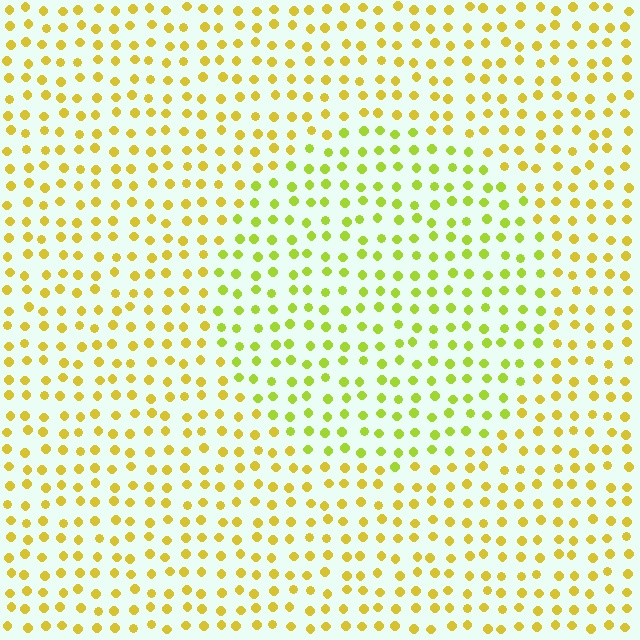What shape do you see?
I see a circle.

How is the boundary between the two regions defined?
The boundary is defined purely by a slight shift in hue (about 28 degrees). Spacing, size, and orientation are identical on both sides.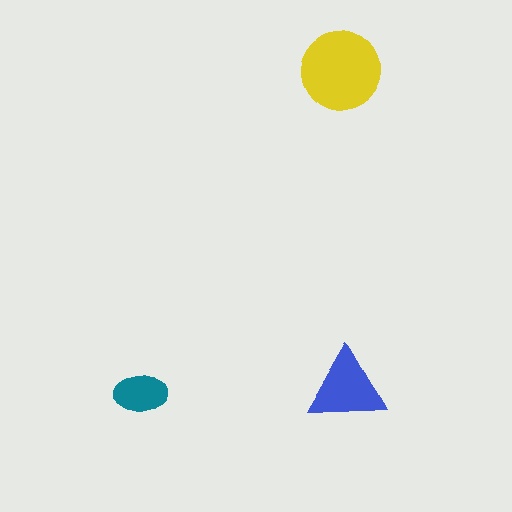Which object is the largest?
The yellow circle.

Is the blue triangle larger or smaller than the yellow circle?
Smaller.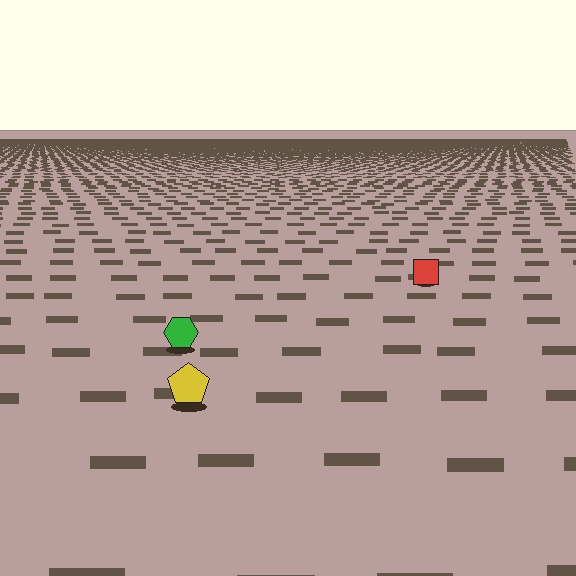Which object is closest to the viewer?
The yellow pentagon is closest. The texture marks near it are larger and more spread out.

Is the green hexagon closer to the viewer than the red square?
Yes. The green hexagon is closer — you can tell from the texture gradient: the ground texture is coarser near it.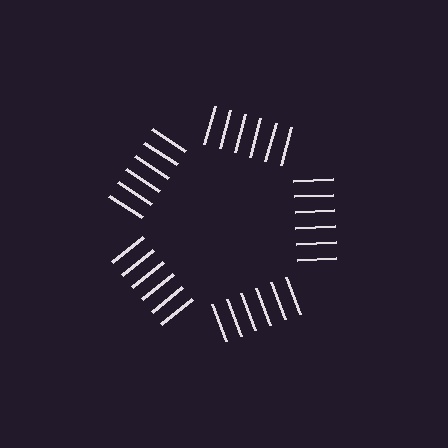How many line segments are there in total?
30 — 6 along each of the 5 edges.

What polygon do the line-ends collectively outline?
An illusory pentagon — the line segments terminate on its edges but no continuous stroke is drawn.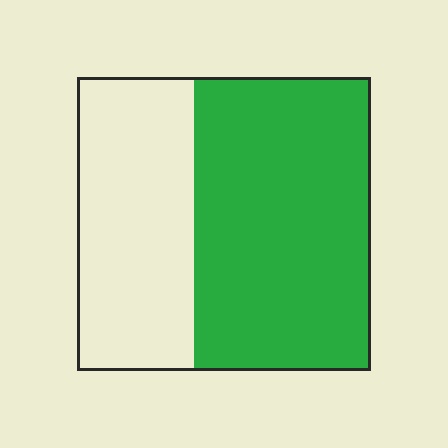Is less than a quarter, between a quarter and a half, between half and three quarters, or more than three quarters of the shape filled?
Between half and three quarters.